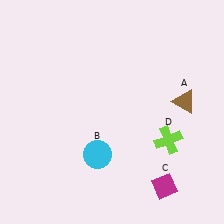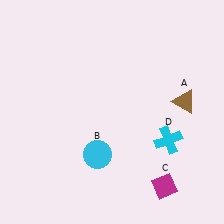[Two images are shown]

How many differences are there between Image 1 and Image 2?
There is 1 difference between the two images.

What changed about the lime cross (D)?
In Image 1, D is lime. In Image 2, it changed to cyan.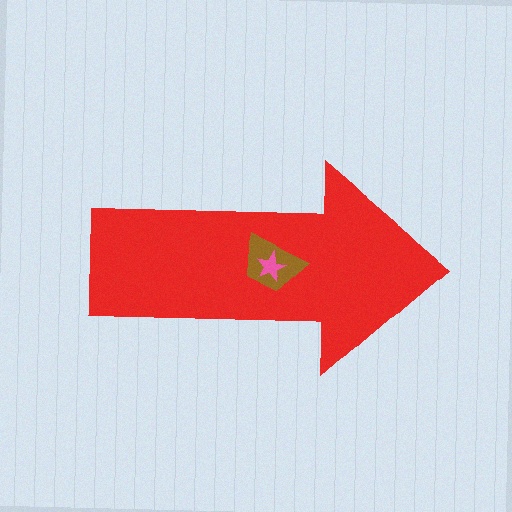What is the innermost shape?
The pink star.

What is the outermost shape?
The red arrow.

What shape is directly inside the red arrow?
The brown trapezoid.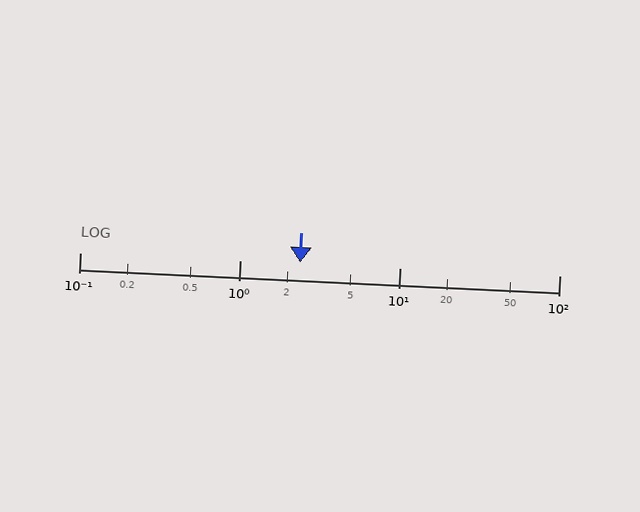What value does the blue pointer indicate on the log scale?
The pointer indicates approximately 2.4.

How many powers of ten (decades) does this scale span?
The scale spans 3 decades, from 0.1 to 100.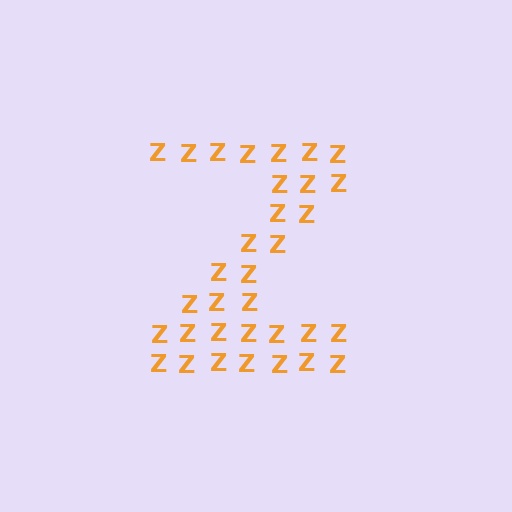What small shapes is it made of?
It is made of small letter Z's.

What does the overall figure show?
The overall figure shows the letter Z.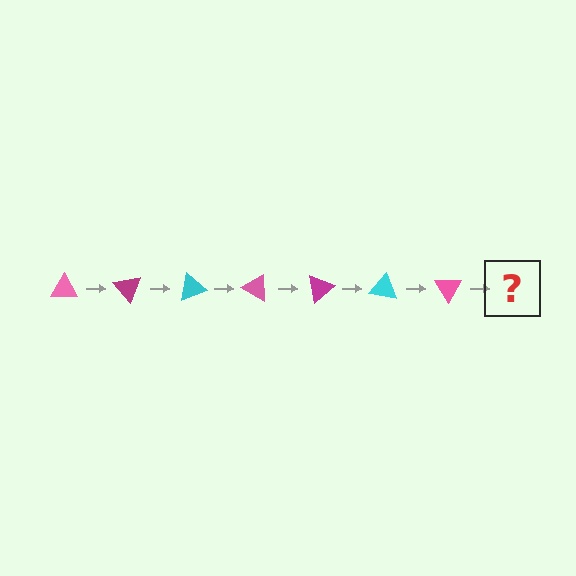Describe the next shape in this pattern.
It should be a magenta triangle, rotated 350 degrees from the start.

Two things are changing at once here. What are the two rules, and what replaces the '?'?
The two rules are that it rotates 50 degrees each step and the color cycles through pink, magenta, and cyan. The '?' should be a magenta triangle, rotated 350 degrees from the start.